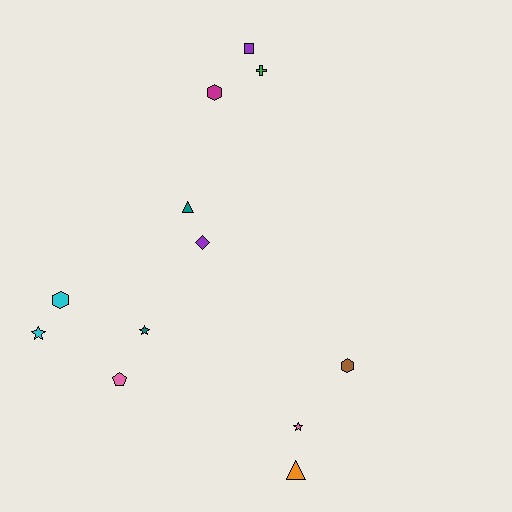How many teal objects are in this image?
There are 2 teal objects.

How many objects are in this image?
There are 12 objects.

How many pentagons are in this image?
There is 1 pentagon.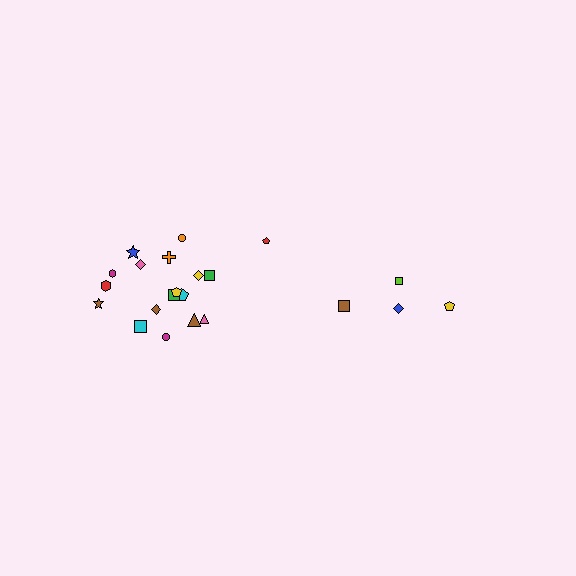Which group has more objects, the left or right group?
The left group.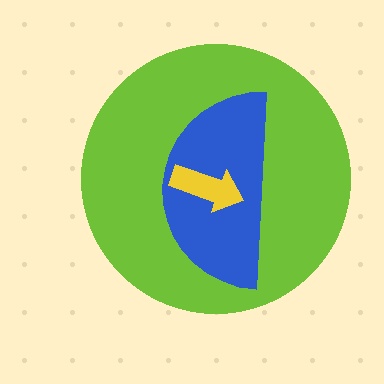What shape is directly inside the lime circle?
The blue semicircle.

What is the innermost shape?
The yellow arrow.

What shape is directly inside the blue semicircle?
The yellow arrow.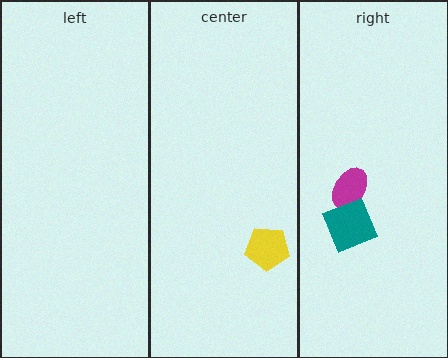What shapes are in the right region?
The magenta ellipse, the teal square.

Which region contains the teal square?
The right region.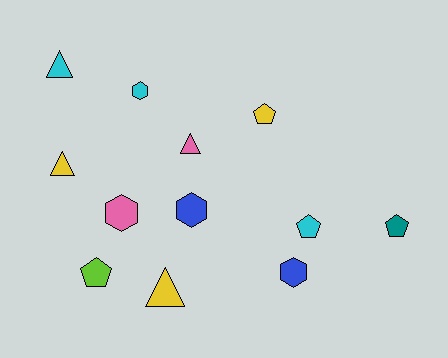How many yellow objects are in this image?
There are 3 yellow objects.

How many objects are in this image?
There are 12 objects.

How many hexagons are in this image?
There are 4 hexagons.